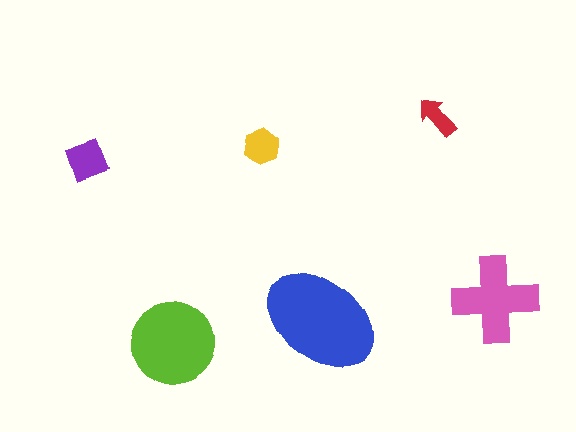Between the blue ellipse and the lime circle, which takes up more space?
The blue ellipse.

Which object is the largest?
The blue ellipse.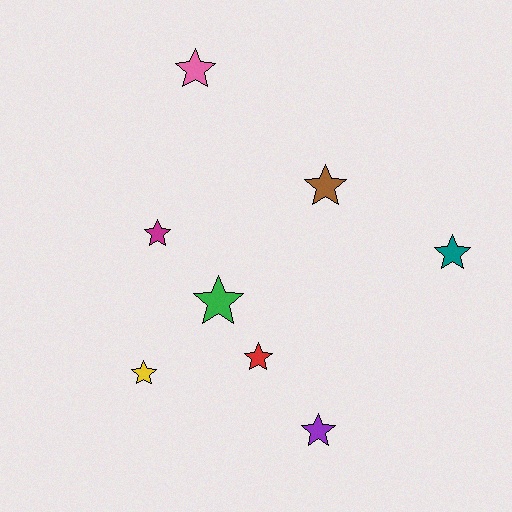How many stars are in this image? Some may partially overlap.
There are 8 stars.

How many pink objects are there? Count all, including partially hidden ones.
There is 1 pink object.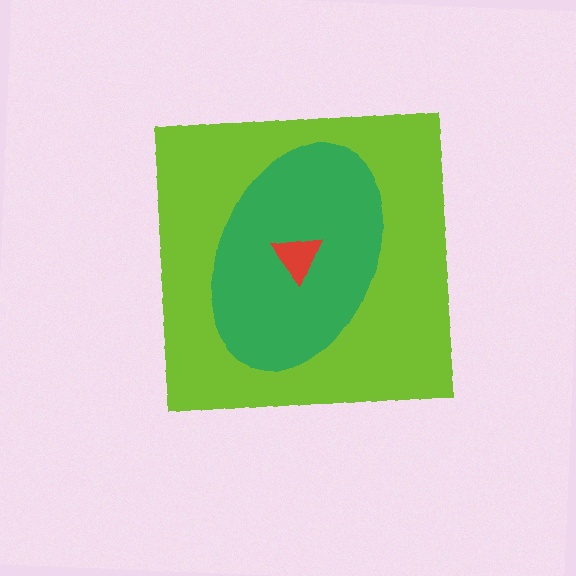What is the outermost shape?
The lime square.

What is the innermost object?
The red triangle.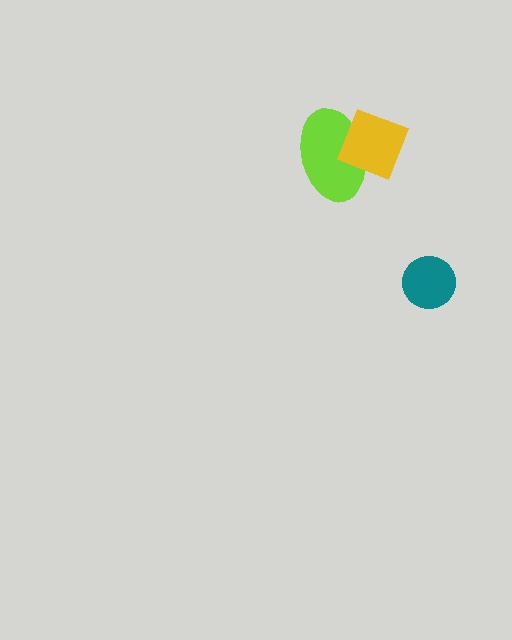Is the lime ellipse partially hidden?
Yes, it is partially covered by another shape.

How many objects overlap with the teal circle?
0 objects overlap with the teal circle.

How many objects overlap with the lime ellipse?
1 object overlaps with the lime ellipse.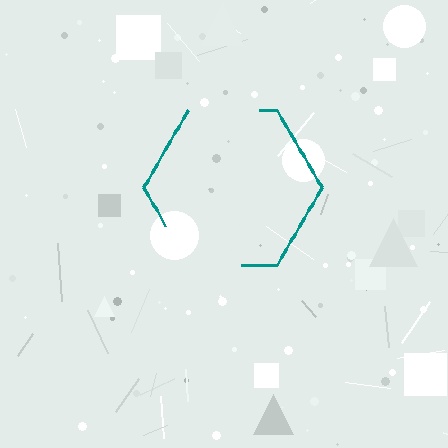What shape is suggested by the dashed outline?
The dashed outline suggests a hexagon.